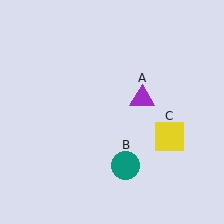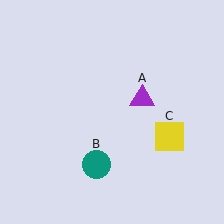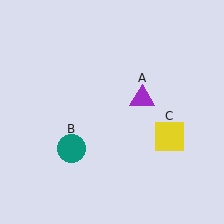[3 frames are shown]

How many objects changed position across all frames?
1 object changed position: teal circle (object B).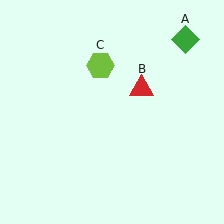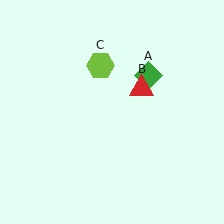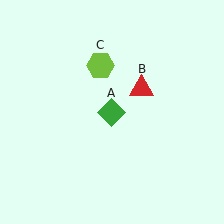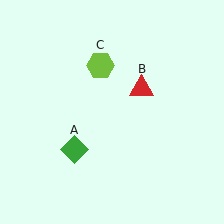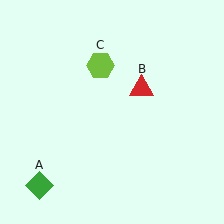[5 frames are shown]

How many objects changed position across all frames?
1 object changed position: green diamond (object A).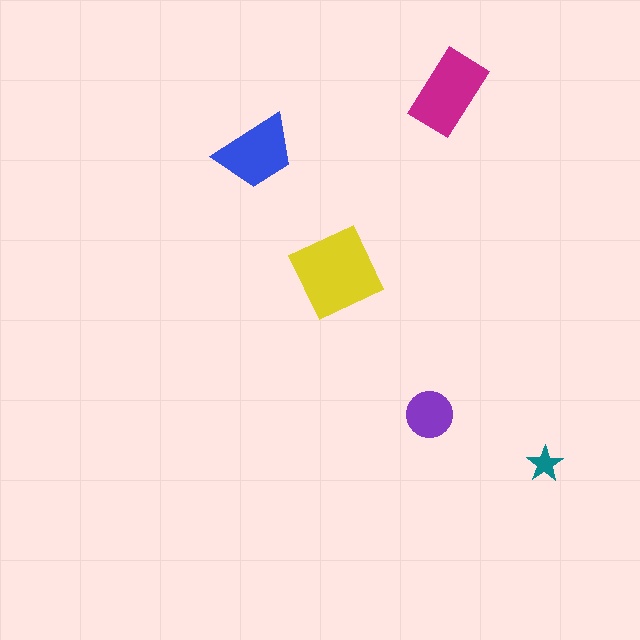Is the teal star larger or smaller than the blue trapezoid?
Smaller.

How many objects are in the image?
There are 5 objects in the image.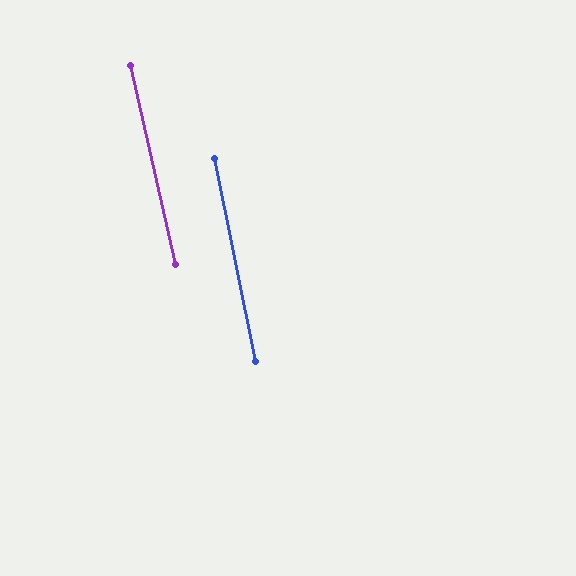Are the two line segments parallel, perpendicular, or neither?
Parallel — their directions differ by only 1.3°.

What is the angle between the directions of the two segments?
Approximately 1 degree.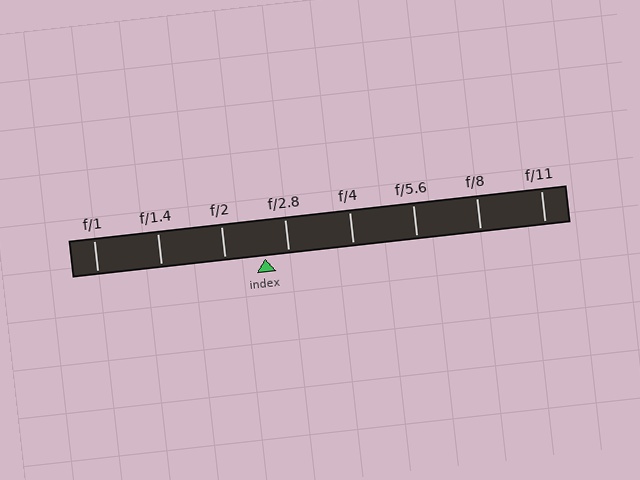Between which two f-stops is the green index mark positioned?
The index mark is between f/2 and f/2.8.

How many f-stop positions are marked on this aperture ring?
There are 8 f-stop positions marked.